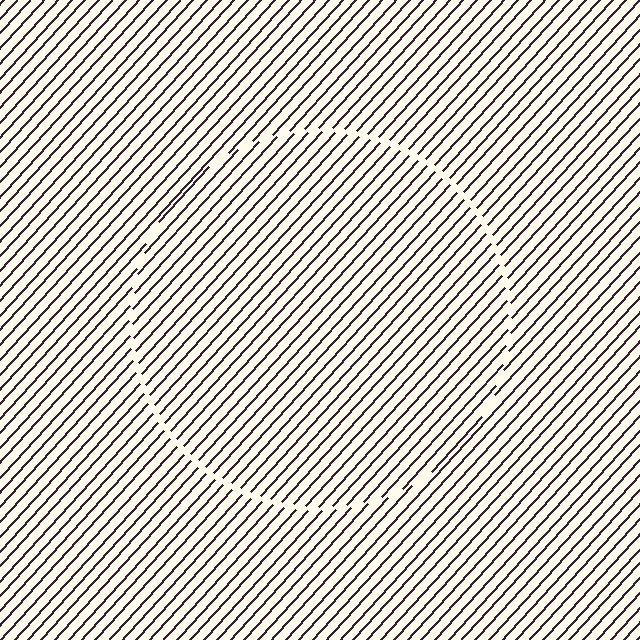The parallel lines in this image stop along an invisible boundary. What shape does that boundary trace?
An illusory circle. The interior of the shape contains the same grating, shifted by half a period — the contour is defined by the phase discontinuity where line-ends from the inner and outer gratings abut.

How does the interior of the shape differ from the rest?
The interior of the shape contains the same grating, shifted by half a period — the contour is defined by the phase discontinuity where line-ends from the inner and outer gratings abut.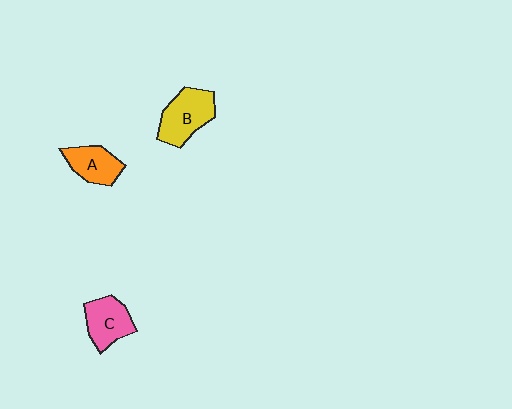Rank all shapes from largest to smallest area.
From largest to smallest: B (yellow), C (pink), A (orange).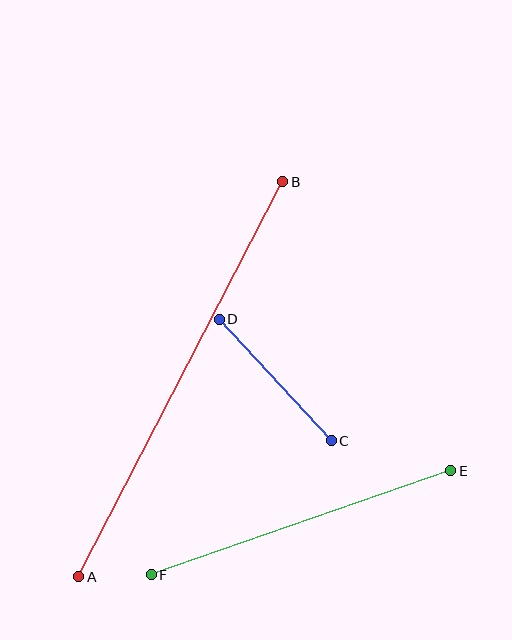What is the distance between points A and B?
The distance is approximately 444 pixels.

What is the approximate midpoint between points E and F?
The midpoint is at approximately (301, 523) pixels.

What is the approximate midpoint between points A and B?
The midpoint is at approximately (181, 379) pixels.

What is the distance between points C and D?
The distance is approximately 165 pixels.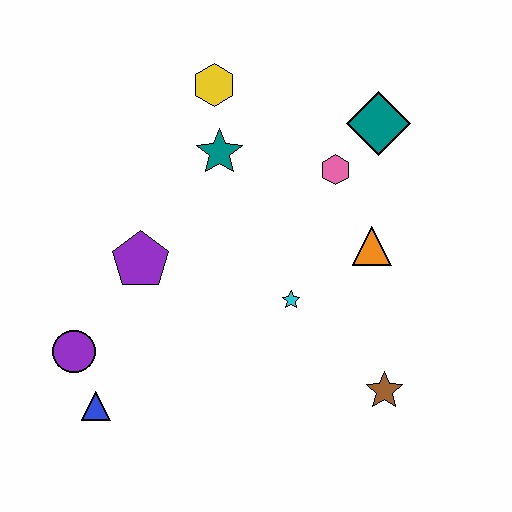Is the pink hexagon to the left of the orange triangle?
Yes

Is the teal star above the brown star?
Yes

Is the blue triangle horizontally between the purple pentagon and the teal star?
No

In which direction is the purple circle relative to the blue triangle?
The purple circle is above the blue triangle.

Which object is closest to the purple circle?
The blue triangle is closest to the purple circle.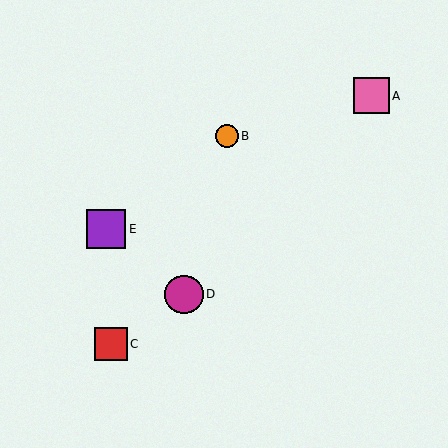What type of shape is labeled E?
Shape E is a purple square.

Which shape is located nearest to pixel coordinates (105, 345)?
The red square (labeled C) at (111, 344) is nearest to that location.